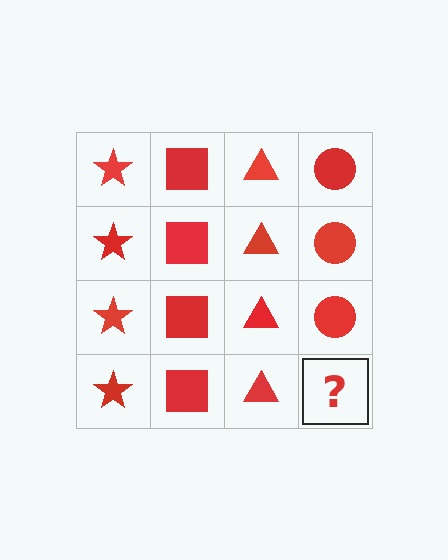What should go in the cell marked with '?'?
The missing cell should contain a red circle.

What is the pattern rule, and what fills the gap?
The rule is that each column has a consistent shape. The gap should be filled with a red circle.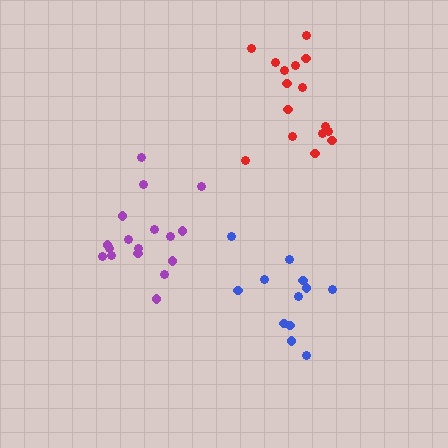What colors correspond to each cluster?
The clusters are colored: purple, blue, red.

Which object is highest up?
The red cluster is topmost.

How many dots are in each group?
Group 1: 17 dots, Group 2: 12 dots, Group 3: 16 dots (45 total).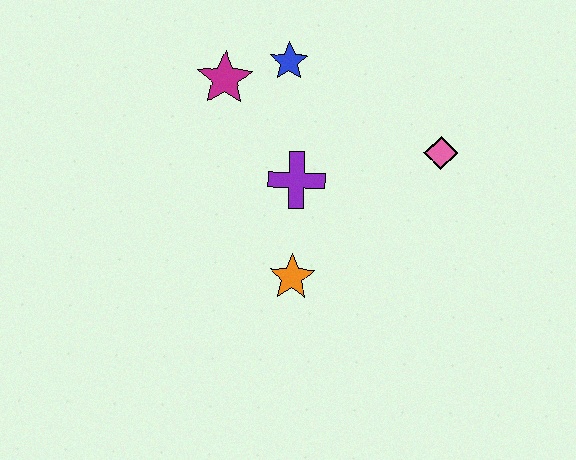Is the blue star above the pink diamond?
Yes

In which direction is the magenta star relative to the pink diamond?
The magenta star is to the left of the pink diamond.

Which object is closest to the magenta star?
The blue star is closest to the magenta star.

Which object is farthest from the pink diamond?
The magenta star is farthest from the pink diamond.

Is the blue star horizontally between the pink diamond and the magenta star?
Yes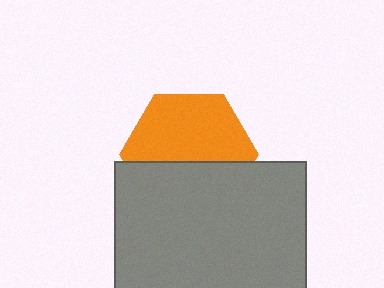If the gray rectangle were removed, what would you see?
You would see the complete orange hexagon.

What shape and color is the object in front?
The object in front is a gray rectangle.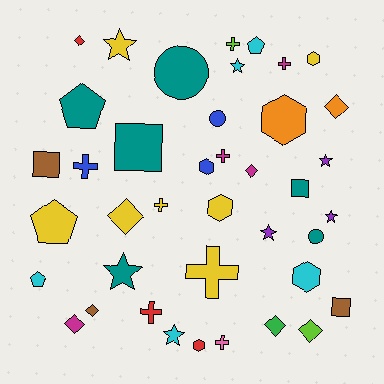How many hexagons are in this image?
There are 6 hexagons.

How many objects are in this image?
There are 40 objects.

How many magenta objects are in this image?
There are 4 magenta objects.